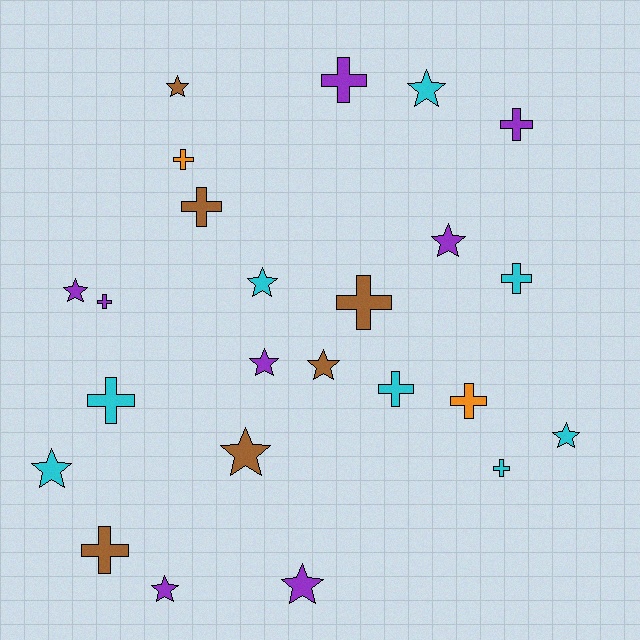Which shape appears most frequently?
Star, with 12 objects.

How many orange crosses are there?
There are 2 orange crosses.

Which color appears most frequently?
Cyan, with 8 objects.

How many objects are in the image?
There are 24 objects.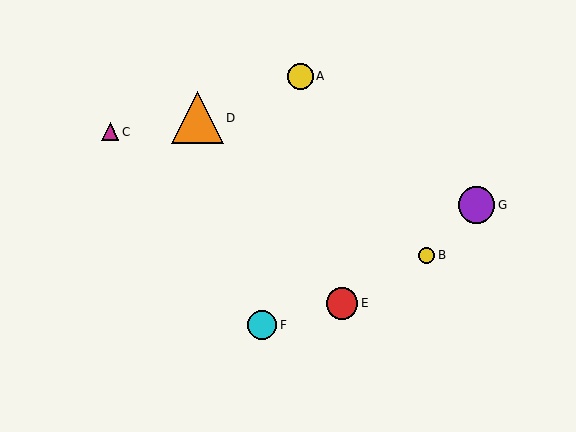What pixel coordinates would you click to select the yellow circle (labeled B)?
Click at (427, 255) to select the yellow circle B.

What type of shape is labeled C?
Shape C is a magenta triangle.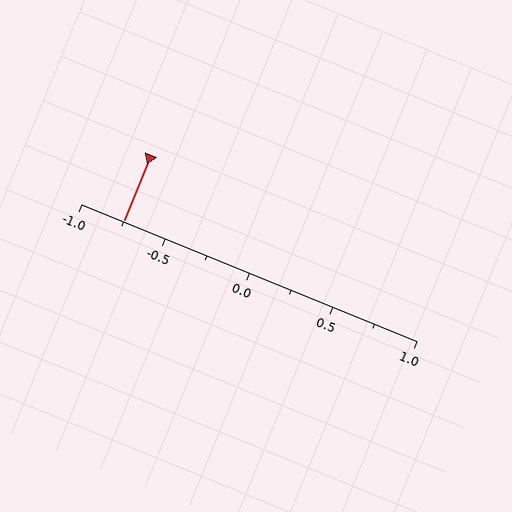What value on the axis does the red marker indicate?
The marker indicates approximately -0.75.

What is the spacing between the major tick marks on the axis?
The major ticks are spaced 0.5 apart.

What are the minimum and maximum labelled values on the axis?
The axis runs from -1.0 to 1.0.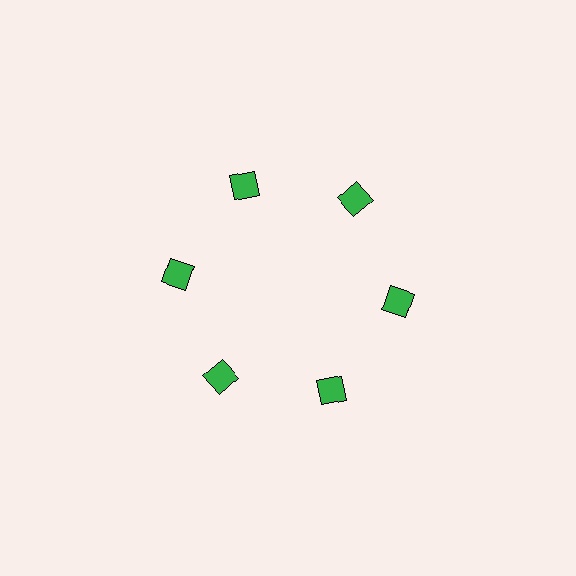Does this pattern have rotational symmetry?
Yes, this pattern has 6-fold rotational symmetry. It looks the same after rotating 60 degrees around the center.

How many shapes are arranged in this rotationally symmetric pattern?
There are 6 shapes, arranged in 6 groups of 1.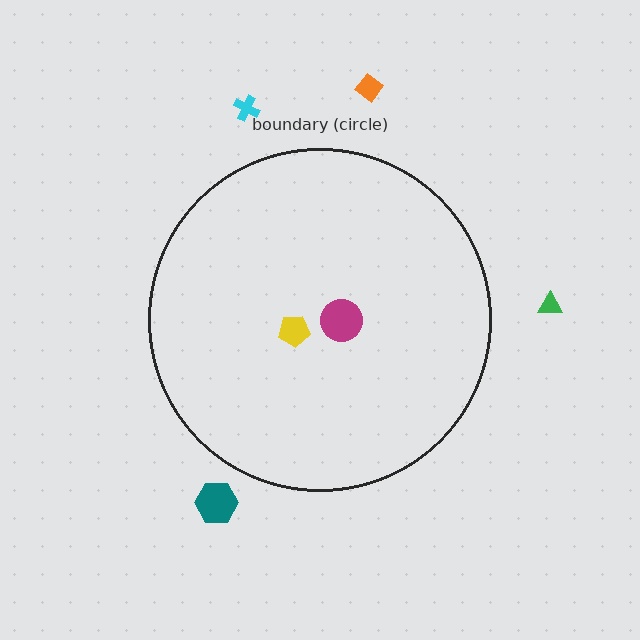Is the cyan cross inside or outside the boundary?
Outside.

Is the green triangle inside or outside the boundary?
Outside.